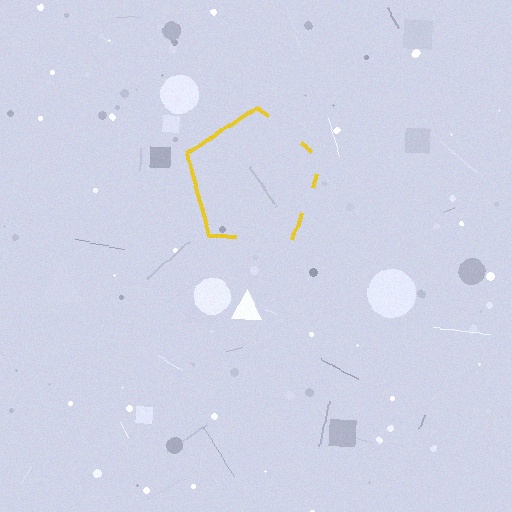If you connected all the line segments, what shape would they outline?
They would outline a pentagon.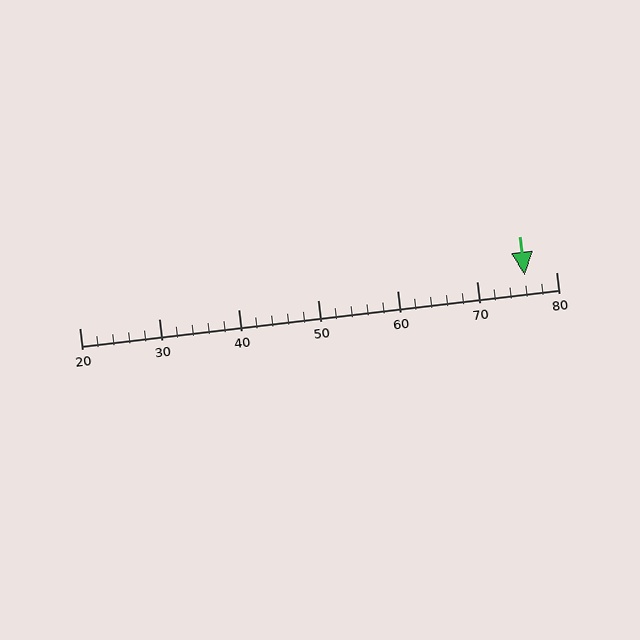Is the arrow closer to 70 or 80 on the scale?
The arrow is closer to 80.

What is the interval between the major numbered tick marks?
The major tick marks are spaced 10 units apart.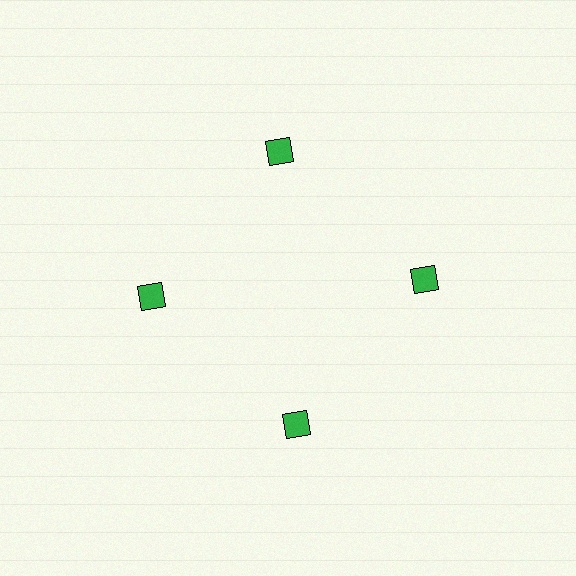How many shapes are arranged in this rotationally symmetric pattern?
There are 4 shapes, arranged in 4 groups of 1.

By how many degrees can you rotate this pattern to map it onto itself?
The pattern maps onto itself every 90 degrees of rotation.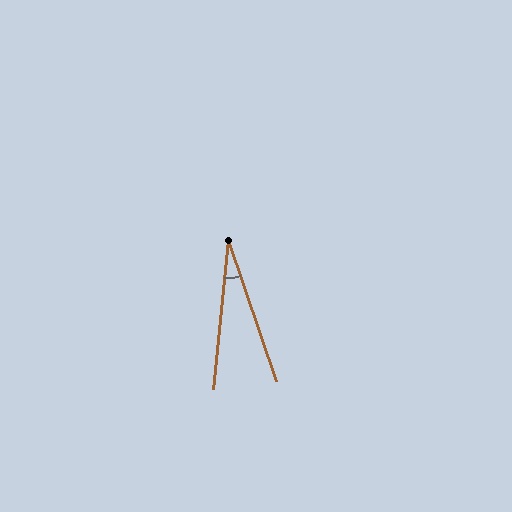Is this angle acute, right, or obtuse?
It is acute.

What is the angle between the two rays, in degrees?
Approximately 25 degrees.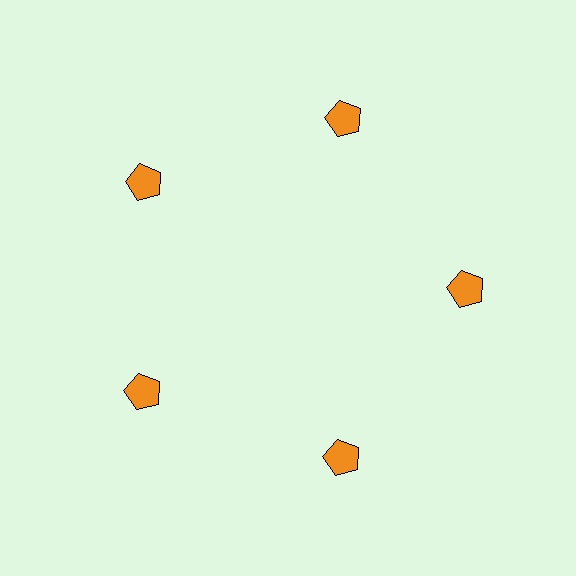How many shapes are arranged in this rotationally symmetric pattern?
There are 5 shapes, arranged in 5 groups of 1.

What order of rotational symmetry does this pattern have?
This pattern has 5-fold rotational symmetry.